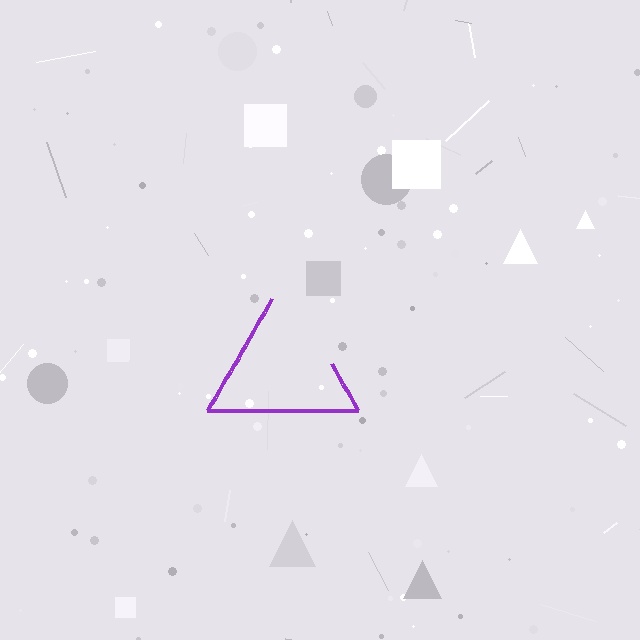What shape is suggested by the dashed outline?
The dashed outline suggests a triangle.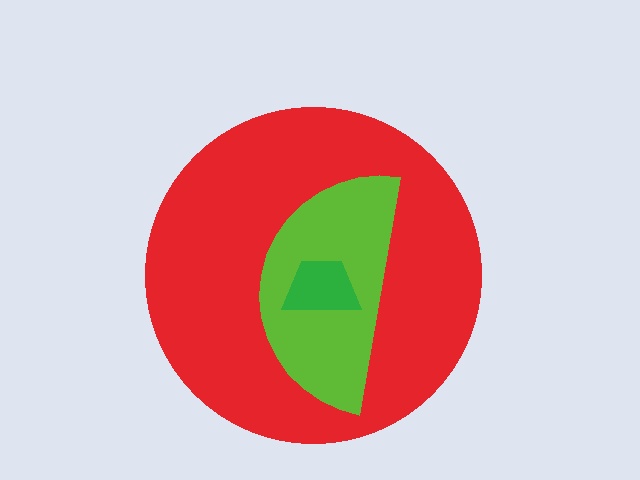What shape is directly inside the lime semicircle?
The green trapezoid.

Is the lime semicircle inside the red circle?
Yes.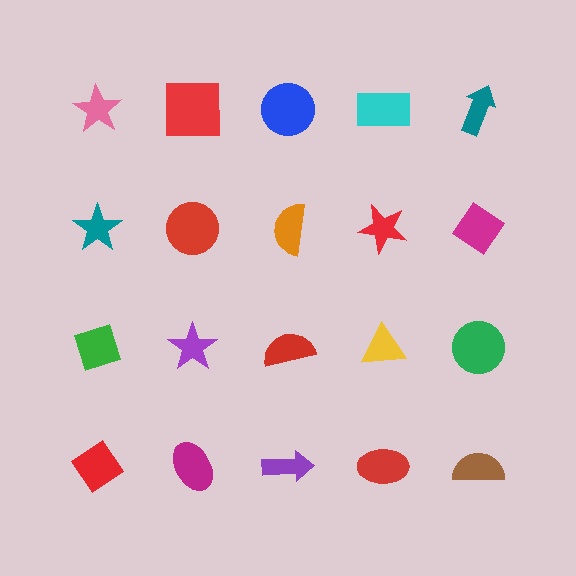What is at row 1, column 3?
A blue circle.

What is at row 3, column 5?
A green circle.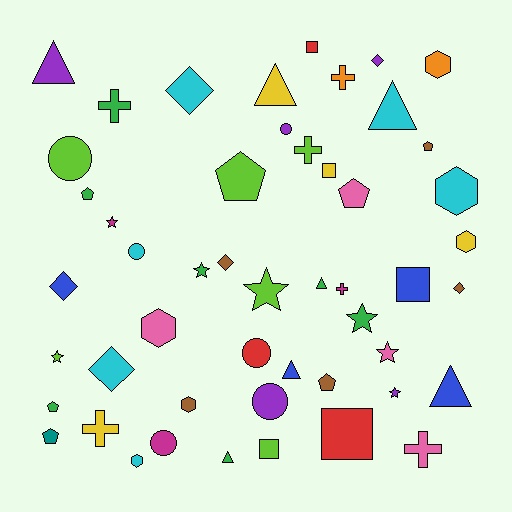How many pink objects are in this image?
There are 4 pink objects.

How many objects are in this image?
There are 50 objects.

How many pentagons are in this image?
There are 7 pentagons.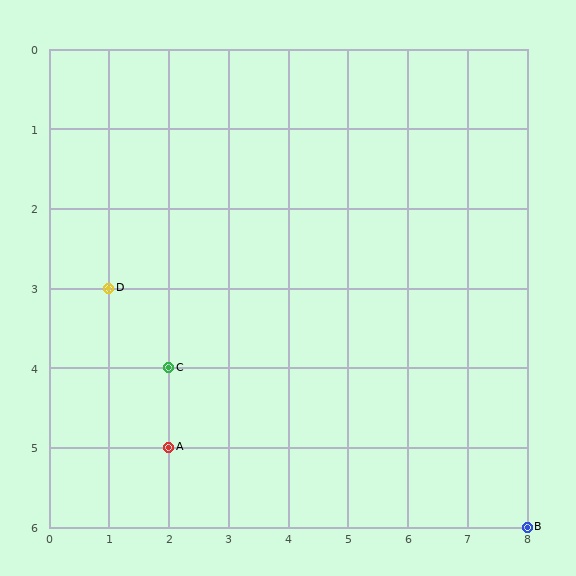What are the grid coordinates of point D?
Point D is at grid coordinates (1, 3).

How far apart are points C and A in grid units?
Points C and A are 1 row apart.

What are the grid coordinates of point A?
Point A is at grid coordinates (2, 5).